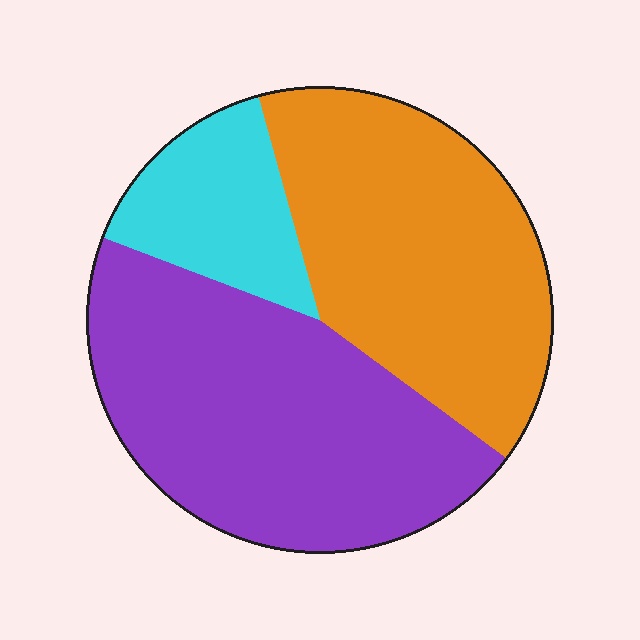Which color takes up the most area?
Purple, at roughly 45%.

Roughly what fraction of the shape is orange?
Orange covers 39% of the shape.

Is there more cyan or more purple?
Purple.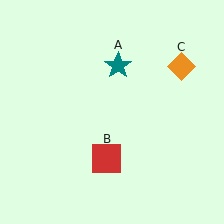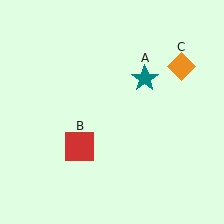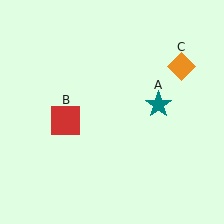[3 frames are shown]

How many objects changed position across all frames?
2 objects changed position: teal star (object A), red square (object B).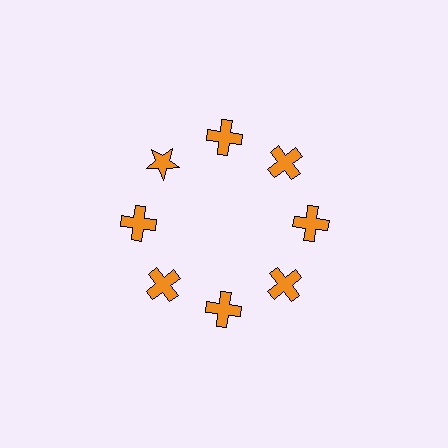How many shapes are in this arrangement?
There are 8 shapes arranged in a ring pattern.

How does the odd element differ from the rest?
It has a different shape: star instead of cross.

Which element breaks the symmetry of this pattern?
The orange star at roughly the 10 o'clock position breaks the symmetry. All other shapes are orange crosses.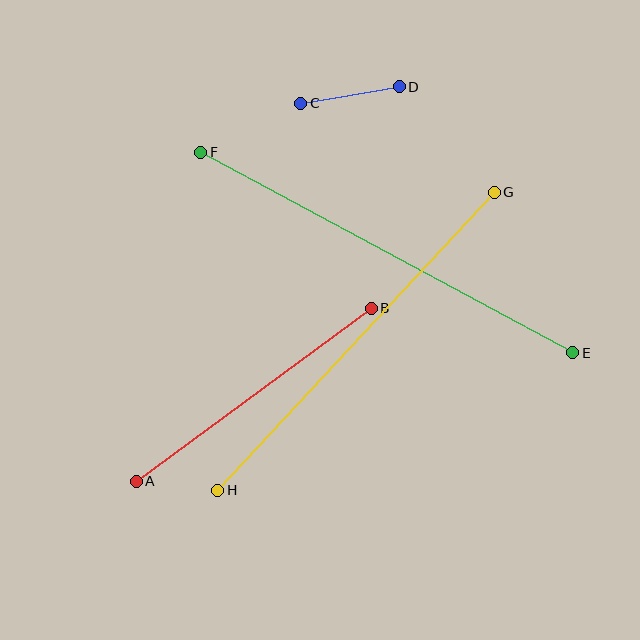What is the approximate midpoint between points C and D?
The midpoint is at approximately (350, 95) pixels.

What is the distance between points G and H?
The distance is approximately 406 pixels.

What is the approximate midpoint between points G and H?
The midpoint is at approximately (356, 341) pixels.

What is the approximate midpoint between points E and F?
The midpoint is at approximately (387, 252) pixels.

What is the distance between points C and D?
The distance is approximately 100 pixels.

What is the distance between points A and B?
The distance is approximately 292 pixels.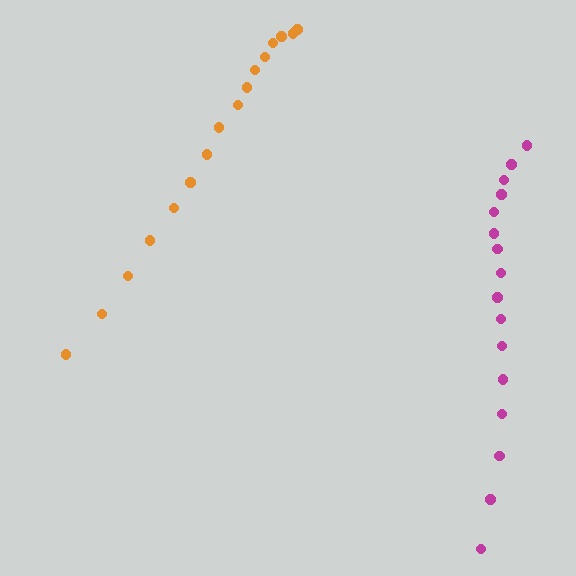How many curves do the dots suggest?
There are 2 distinct paths.